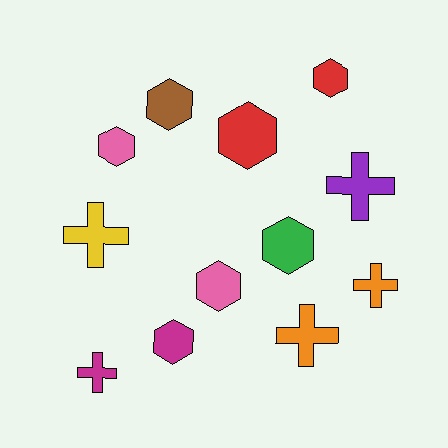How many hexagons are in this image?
There are 7 hexagons.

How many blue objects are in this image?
There are no blue objects.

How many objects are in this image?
There are 12 objects.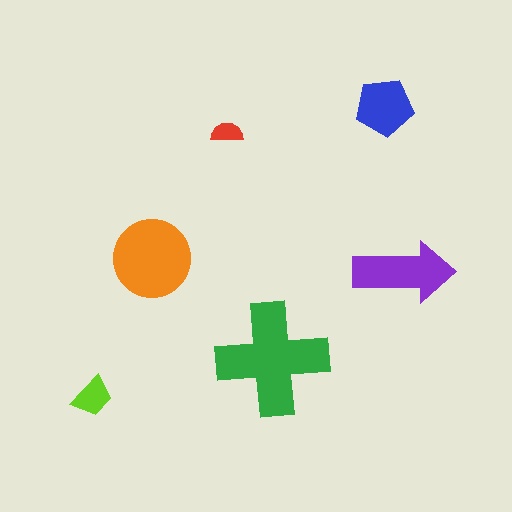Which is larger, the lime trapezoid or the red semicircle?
The lime trapezoid.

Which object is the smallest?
The red semicircle.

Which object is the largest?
The green cross.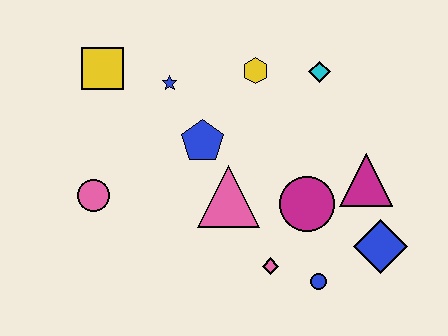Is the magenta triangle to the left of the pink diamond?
No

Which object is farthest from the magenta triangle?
The yellow square is farthest from the magenta triangle.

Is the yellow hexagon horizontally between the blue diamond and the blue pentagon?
Yes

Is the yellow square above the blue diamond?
Yes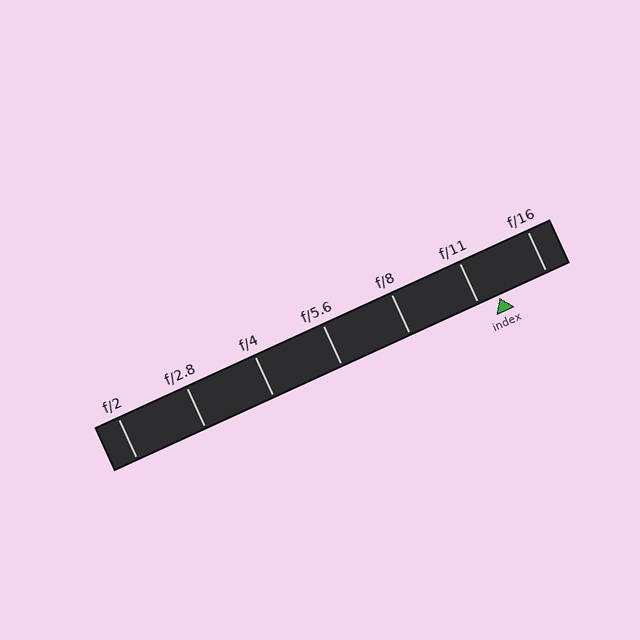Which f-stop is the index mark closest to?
The index mark is closest to f/11.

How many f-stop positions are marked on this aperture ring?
There are 7 f-stop positions marked.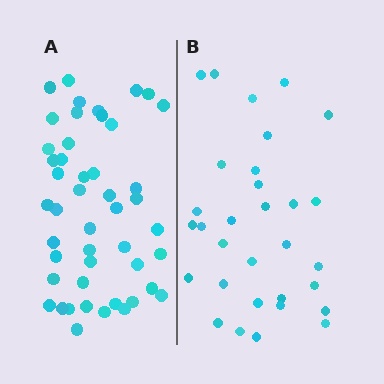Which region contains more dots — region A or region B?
Region A (the left region) has more dots.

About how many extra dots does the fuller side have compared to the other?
Region A has approximately 15 more dots than region B.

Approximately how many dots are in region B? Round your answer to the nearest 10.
About 30 dots. (The exact count is 31, which rounds to 30.)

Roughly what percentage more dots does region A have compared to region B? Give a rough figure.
About 50% more.